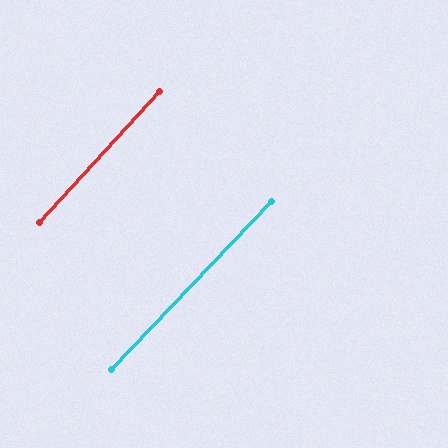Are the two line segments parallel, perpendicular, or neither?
Parallel — their directions differ by only 1.3°.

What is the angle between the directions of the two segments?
Approximately 1 degree.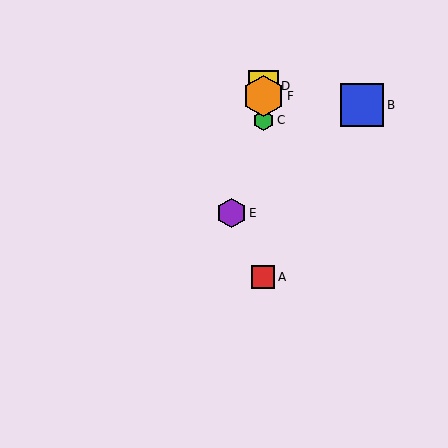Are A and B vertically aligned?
No, A is at x≈263 and B is at x≈362.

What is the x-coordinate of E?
Object E is at x≈231.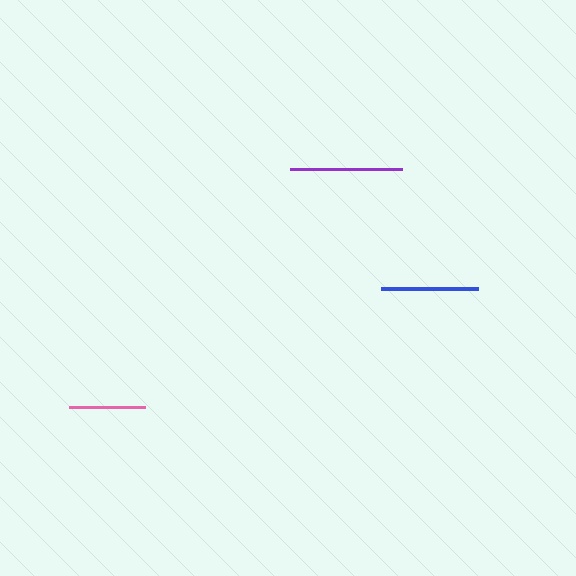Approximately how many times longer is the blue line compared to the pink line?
The blue line is approximately 1.3 times the length of the pink line.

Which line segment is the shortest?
The pink line is the shortest at approximately 76 pixels.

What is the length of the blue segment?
The blue segment is approximately 97 pixels long.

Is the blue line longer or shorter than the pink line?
The blue line is longer than the pink line.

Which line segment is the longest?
The purple line is the longest at approximately 113 pixels.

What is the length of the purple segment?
The purple segment is approximately 113 pixels long.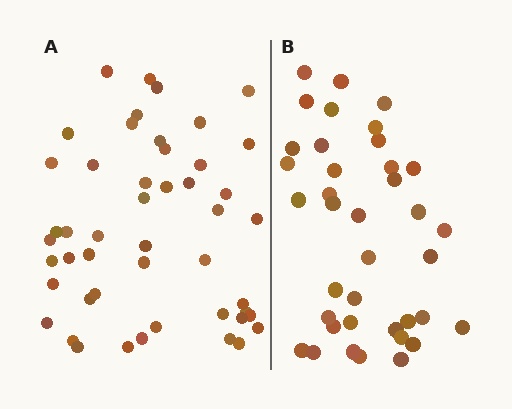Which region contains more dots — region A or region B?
Region A (the left region) has more dots.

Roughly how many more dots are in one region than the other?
Region A has roughly 10 or so more dots than region B.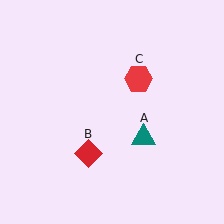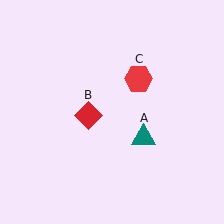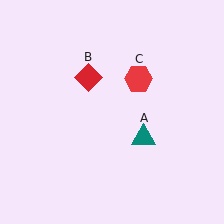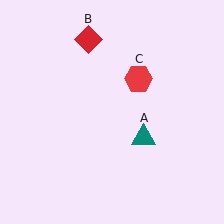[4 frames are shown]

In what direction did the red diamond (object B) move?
The red diamond (object B) moved up.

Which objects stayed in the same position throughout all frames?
Teal triangle (object A) and red hexagon (object C) remained stationary.